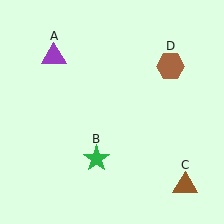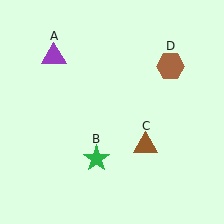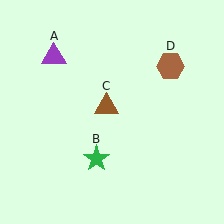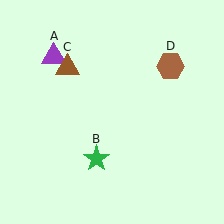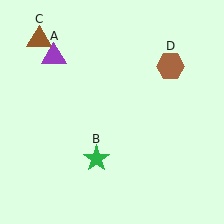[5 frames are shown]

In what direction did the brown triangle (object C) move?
The brown triangle (object C) moved up and to the left.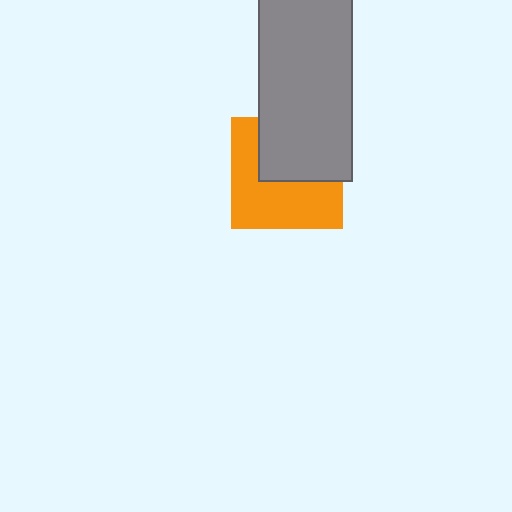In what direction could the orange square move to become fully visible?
The orange square could move down. That would shift it out from behind the gray rectangle entirely.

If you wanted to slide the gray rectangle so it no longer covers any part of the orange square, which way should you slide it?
Slide it up — that is the most direct way to separate the two shapes.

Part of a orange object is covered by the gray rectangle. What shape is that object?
It is a square.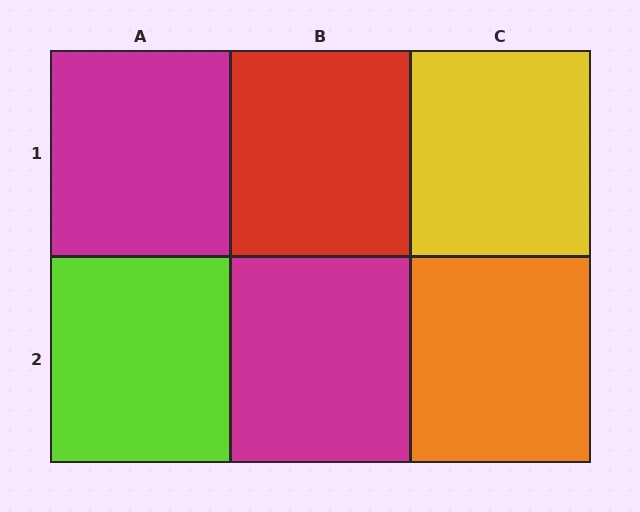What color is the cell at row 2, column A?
Lime.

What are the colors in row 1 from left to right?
Magenta, red, yellow.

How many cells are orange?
1 cell is orange.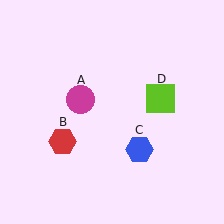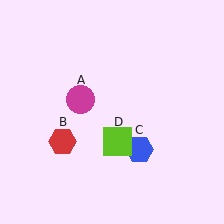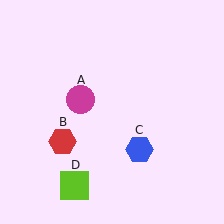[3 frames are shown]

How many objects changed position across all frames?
1 object changed position: lime square (object D).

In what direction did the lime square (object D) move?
The lime square (object D) moved down and to the left.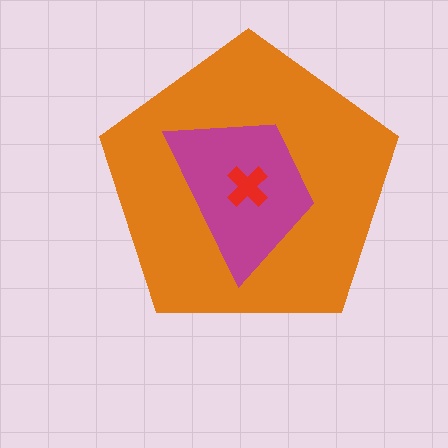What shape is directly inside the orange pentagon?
The magenta trapezoid.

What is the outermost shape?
The orange pentagon.